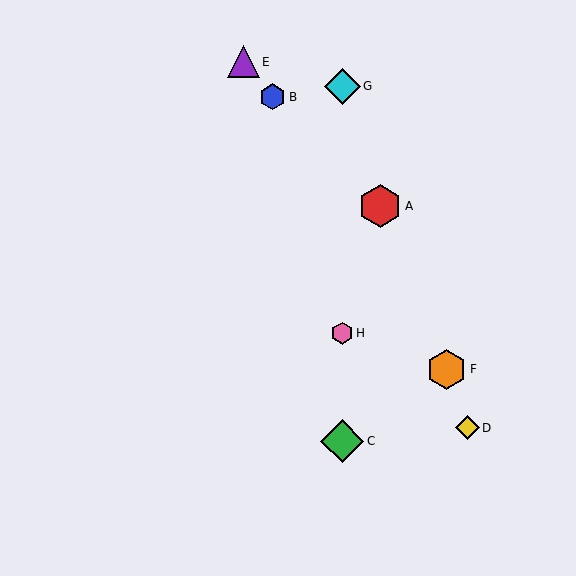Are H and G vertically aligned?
Yes, both are at x≈342.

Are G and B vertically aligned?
No, G is at x≈342 and B is at x≈273.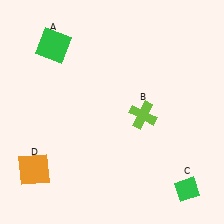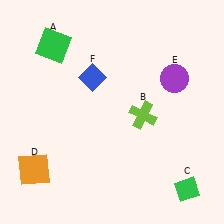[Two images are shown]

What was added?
A purple circle (E), a blue diamond (F) were added in Image 2.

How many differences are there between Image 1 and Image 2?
There are 2 differences between the two images.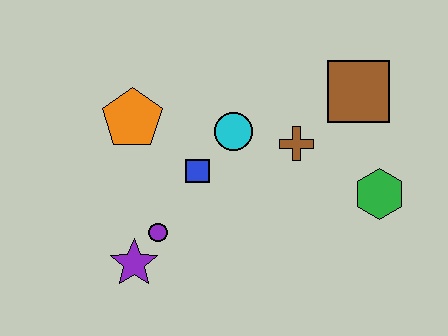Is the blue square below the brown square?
Yes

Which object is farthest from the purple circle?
The brown square is farthest from the purple circle.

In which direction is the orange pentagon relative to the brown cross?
The orange pentagon is to the left of the brown cross.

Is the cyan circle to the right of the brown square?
No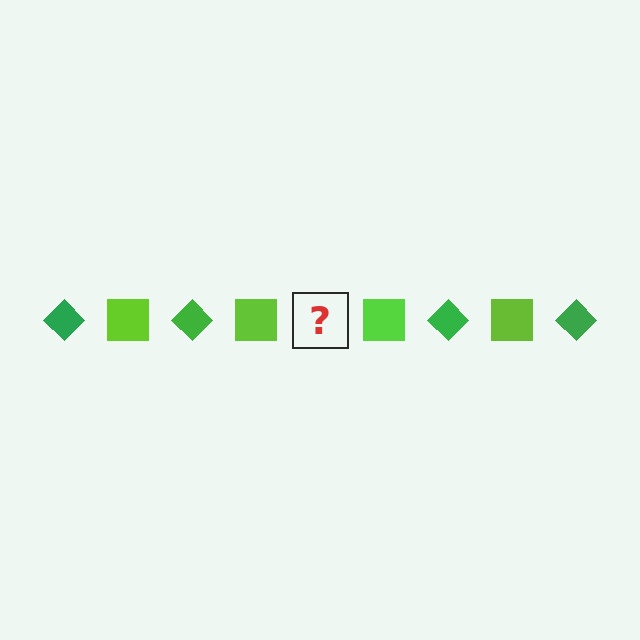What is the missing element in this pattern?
The missing element is a green diamond.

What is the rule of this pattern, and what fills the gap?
The rule is that the pattern alternates between green diamond and lime square. The gap should be filled with a green diamond.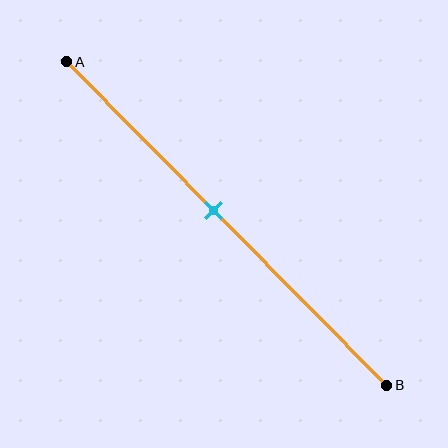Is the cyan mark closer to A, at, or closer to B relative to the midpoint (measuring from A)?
The cyan mark is closer to point A than the midpoint of segment AB.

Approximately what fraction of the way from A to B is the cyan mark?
The cyan mark is approximately 45% of the way from A to B.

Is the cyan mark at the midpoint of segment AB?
No, the mark is at about 45% from A, not at the 50% midpoint.